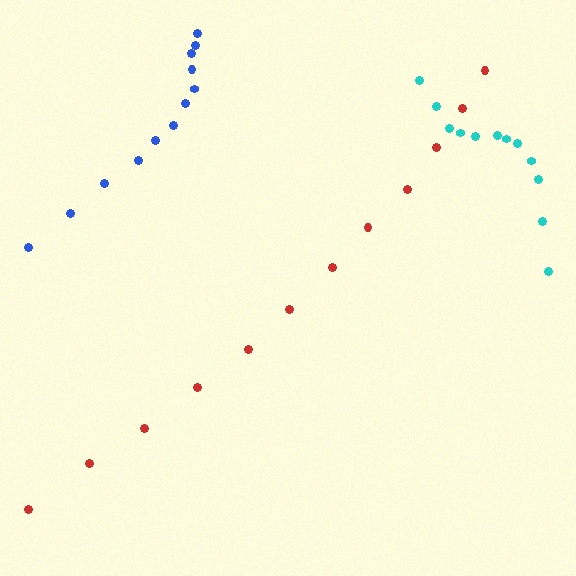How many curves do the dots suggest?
There are 3 distinct paths.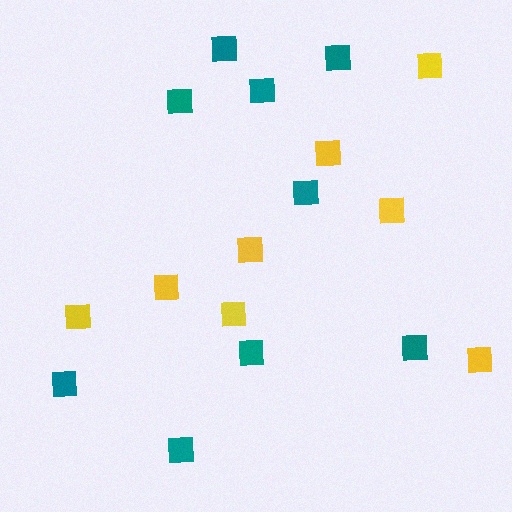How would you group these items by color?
There are 2 groups: one group of yellow squares (8) and one group of teal squares (9).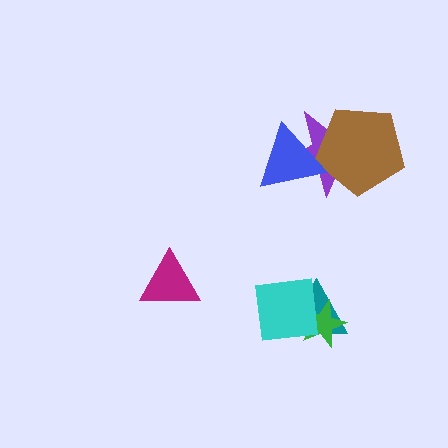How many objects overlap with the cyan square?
2 objects overlap with the cyan square.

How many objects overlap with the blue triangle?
2 objects overlap with the blue triangle.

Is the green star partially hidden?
Yes, it is partially covered by another shape.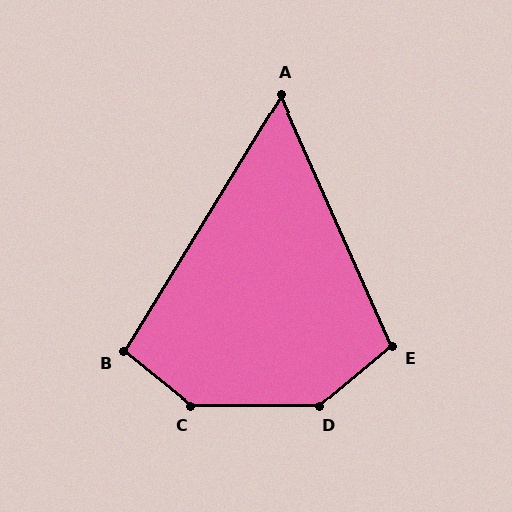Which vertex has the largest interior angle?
C, at approximately 141 degrees.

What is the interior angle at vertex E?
Approximately 106 degrees (obtuse).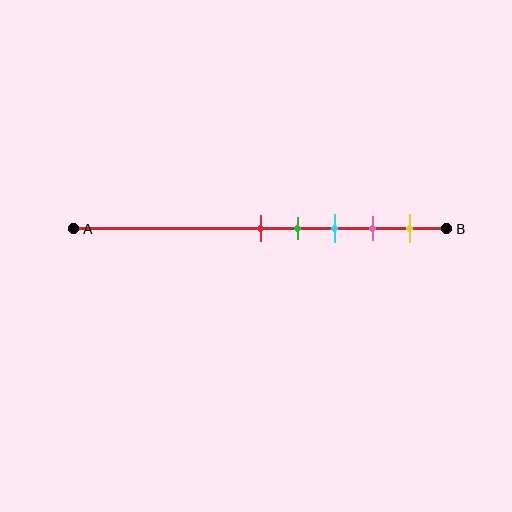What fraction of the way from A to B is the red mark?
The red mark is approximately 50% (0.5) of the way from A to B.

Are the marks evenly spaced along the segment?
Yes, the marks are approximately evenly spaced.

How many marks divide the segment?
There are 5 marks dividing the segment.